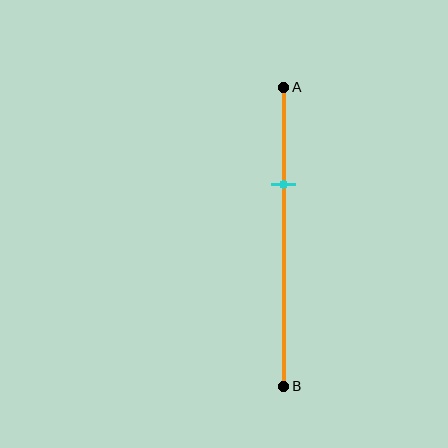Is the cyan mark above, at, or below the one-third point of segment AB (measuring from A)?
The cyan mark is approximately at the one-third point of segment AB.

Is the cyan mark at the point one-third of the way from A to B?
Yes, the mark is approximately at the one-third point.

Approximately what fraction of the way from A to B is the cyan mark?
The cyan mark is approximately 35% of the way from A to B.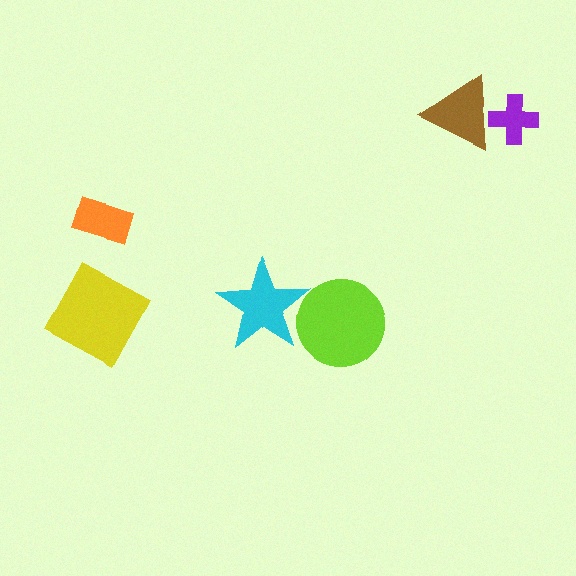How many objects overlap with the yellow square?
0 objects overlap with the yellow square.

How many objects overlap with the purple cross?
1 object overlaps with the purple cross.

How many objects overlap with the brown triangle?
1 object overlaps with the brown triangle.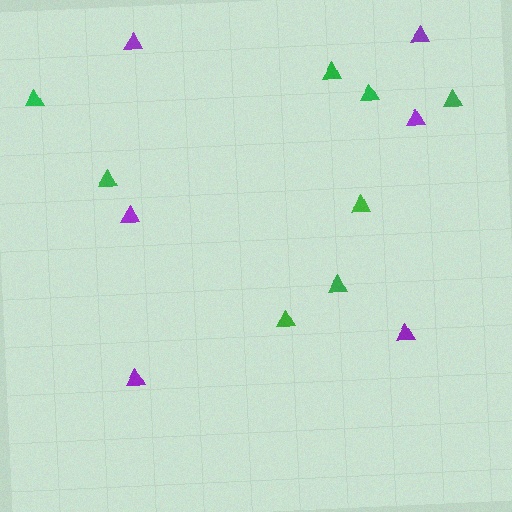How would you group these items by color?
There are 2 groups: one group of purple triangles (6) and one group of green triangles (8).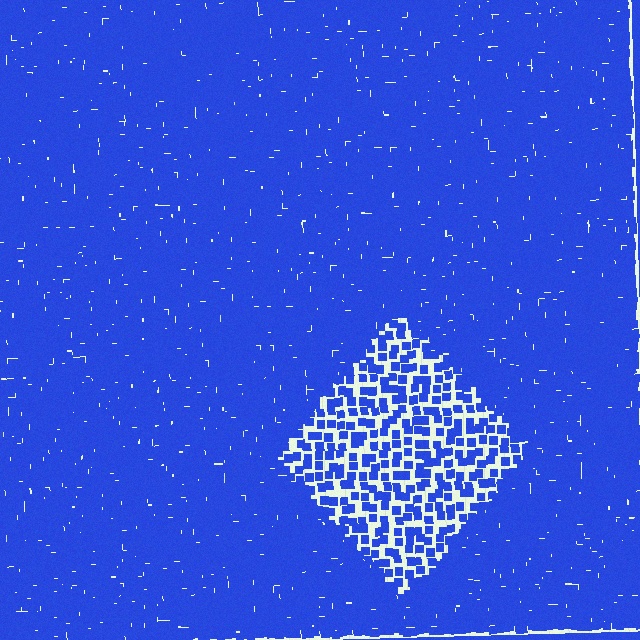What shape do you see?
I see a diamond.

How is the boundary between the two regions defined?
The boundary is defined by a change in element density (approximately 2.7x ratio). All elements are the same color, size, and shape.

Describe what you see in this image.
The image contains small blue elements arranged at two different densities. A diamond-shaped region is visible where the elements are less densely packed than the surrounding area.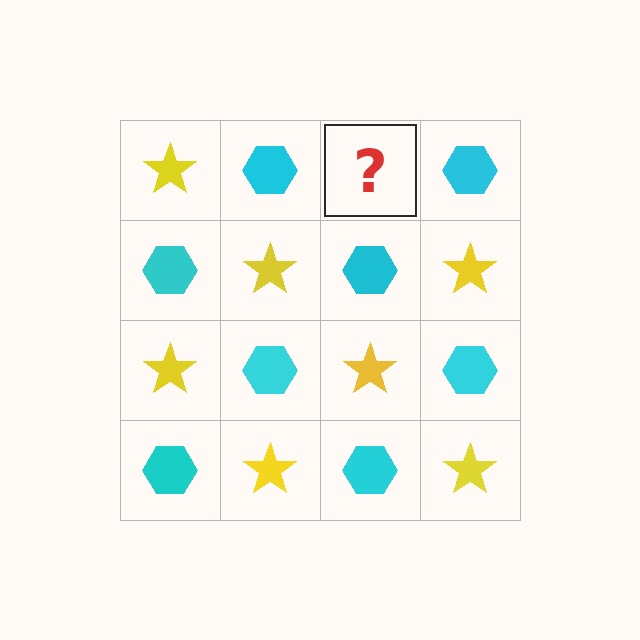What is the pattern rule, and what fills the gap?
The rule is that it alternates yellow star and cyan hexagon in a checkerboard pattern. The gap should be filled with a yellow star.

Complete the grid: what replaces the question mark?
The question mark should be replaced with a yellow star.